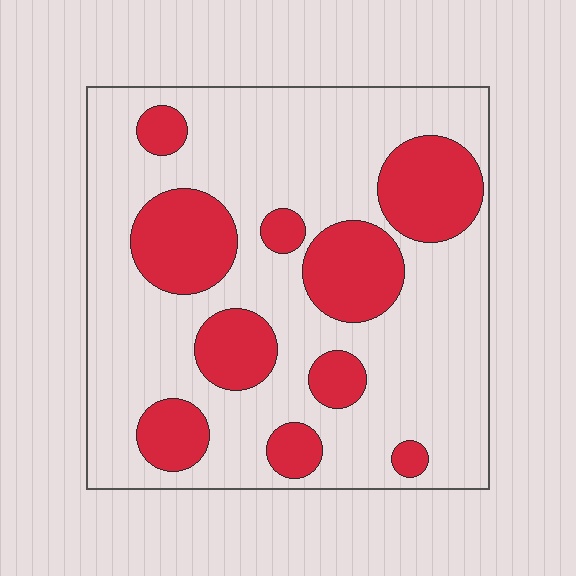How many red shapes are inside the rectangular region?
10.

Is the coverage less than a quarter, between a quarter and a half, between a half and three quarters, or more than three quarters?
Between a quarter and a half.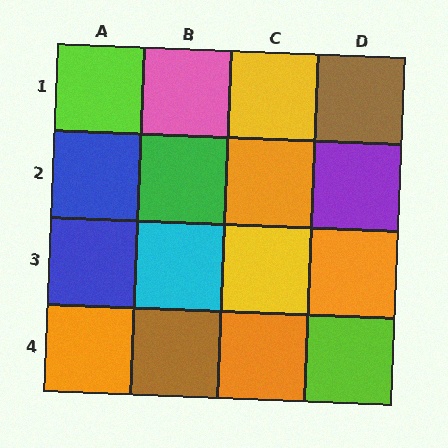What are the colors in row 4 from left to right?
Orange, brown, orange, lime.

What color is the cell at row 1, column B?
Pink.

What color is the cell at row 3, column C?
Yellow.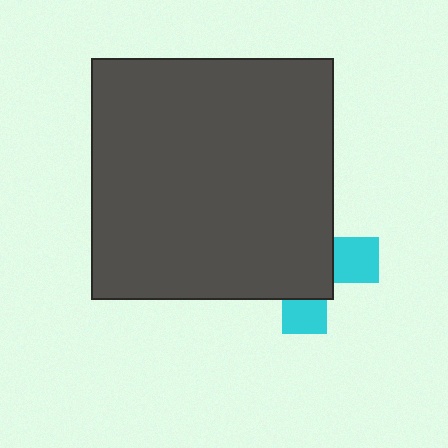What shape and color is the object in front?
The object in front is a dark gray square.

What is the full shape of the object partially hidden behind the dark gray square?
The partially hidden object is a cyan cross.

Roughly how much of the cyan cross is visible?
A small part of it is visible (roughly 32%).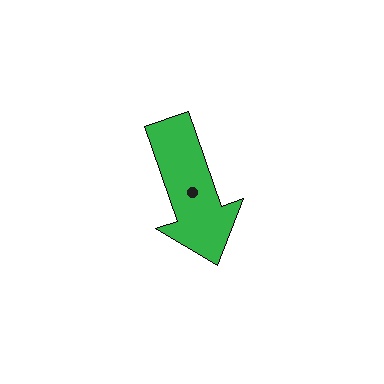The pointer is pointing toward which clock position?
Roughly 5 o'clock.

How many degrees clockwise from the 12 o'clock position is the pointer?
Approximately 161 degrees.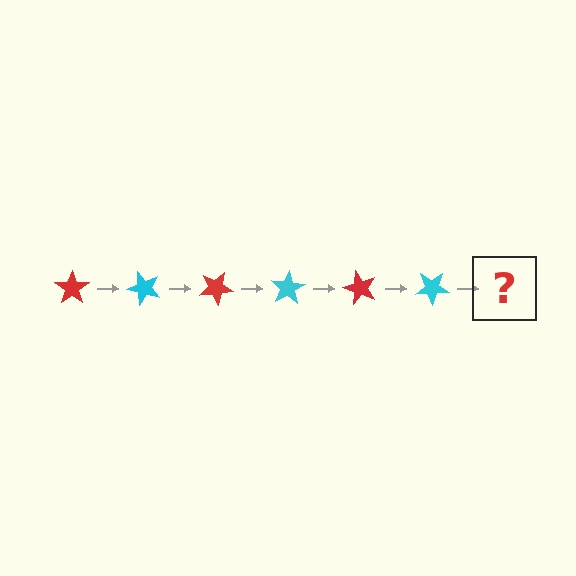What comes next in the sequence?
The next element should be a red star, rotated 300 degrees from the start.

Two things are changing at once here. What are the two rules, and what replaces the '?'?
The two rules are that it rotates 50 degrees each step and the color cycles through red and cyan. The '?' should be a red star, rotated 300 degrees from the start.